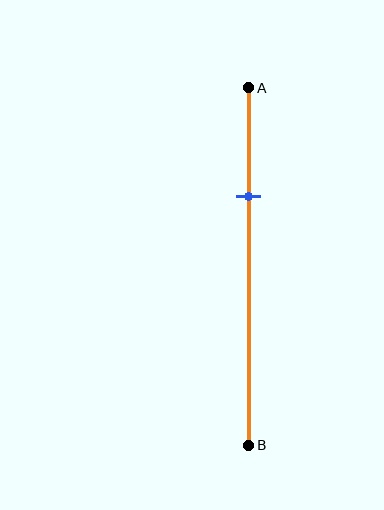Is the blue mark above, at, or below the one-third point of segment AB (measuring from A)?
The blue mark is approximately at the one-third point of segment AB.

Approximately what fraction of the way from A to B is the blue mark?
The blue mark is approximately 30% of the way from A to B.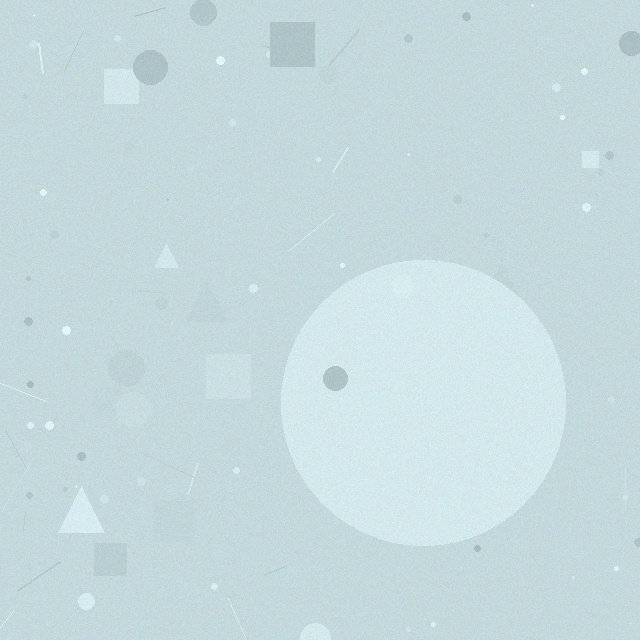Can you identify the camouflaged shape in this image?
The camouflaged shape is a circle.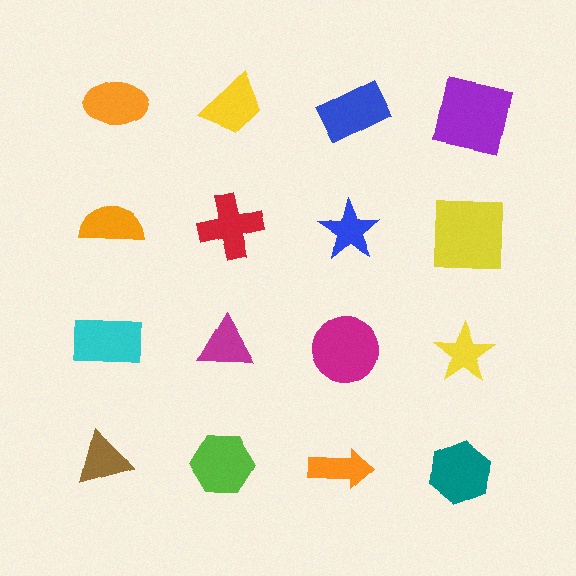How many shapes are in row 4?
4 shapes.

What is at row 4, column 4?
A teal hexagon.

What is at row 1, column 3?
A blue rectangle.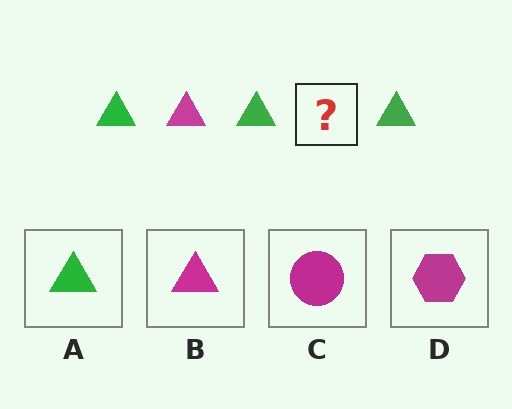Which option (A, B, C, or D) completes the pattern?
B.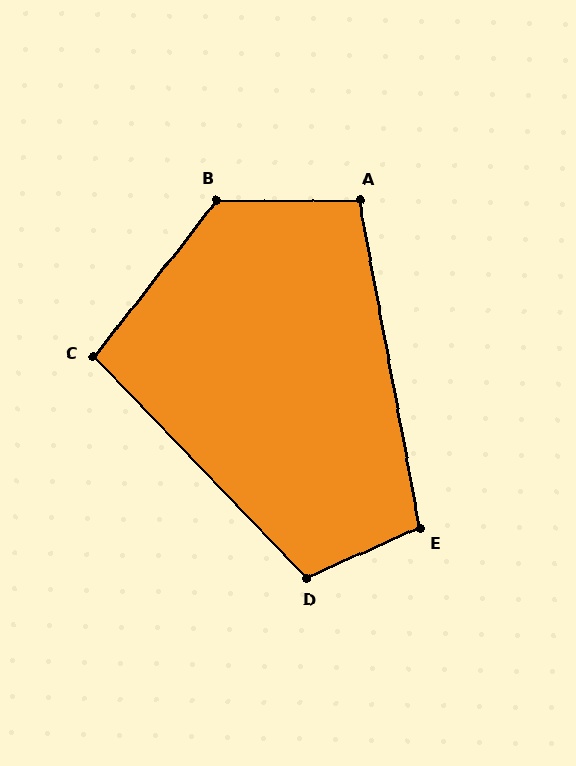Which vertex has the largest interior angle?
B, at approximately 128 degrees.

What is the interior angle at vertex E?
Approximately 103 degrees (obtuse).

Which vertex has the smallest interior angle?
C, at approximately 98 degrees.